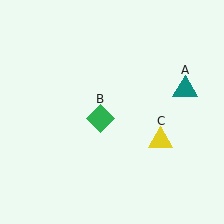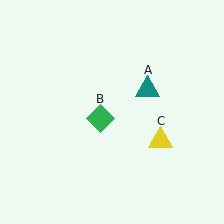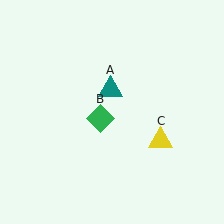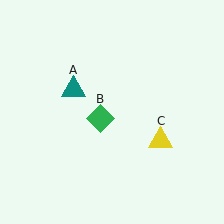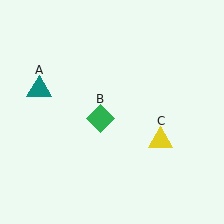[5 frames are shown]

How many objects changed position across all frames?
1 object changed position: teal triangle (object A).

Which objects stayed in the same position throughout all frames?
Green diamond (object B) and yellow triangle (object C) remained stationary.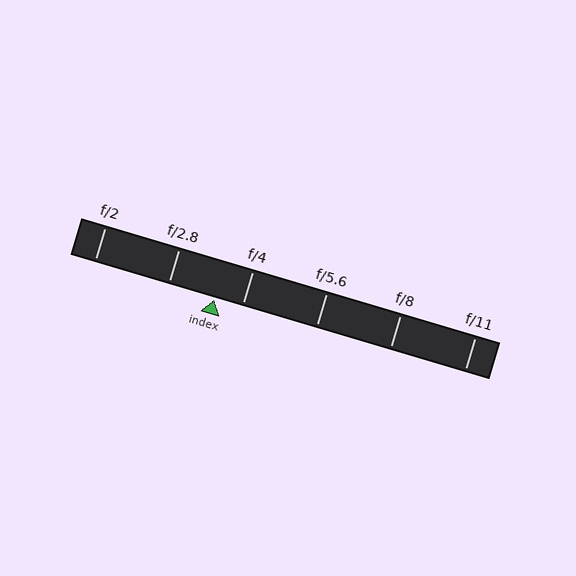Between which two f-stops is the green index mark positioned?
The index mark is between f/2.8 and f/4.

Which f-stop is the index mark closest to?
The index mark is closest to f/4.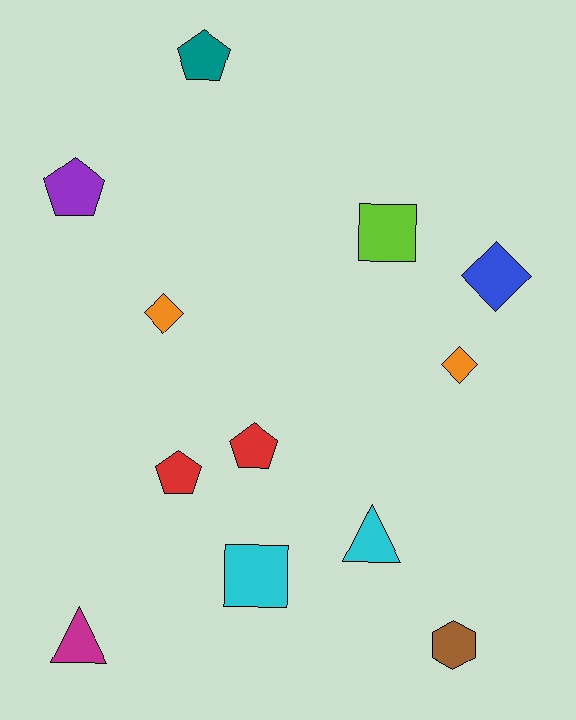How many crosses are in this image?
There are no crosses.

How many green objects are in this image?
There are no green objects.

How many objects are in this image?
There are 12 objects.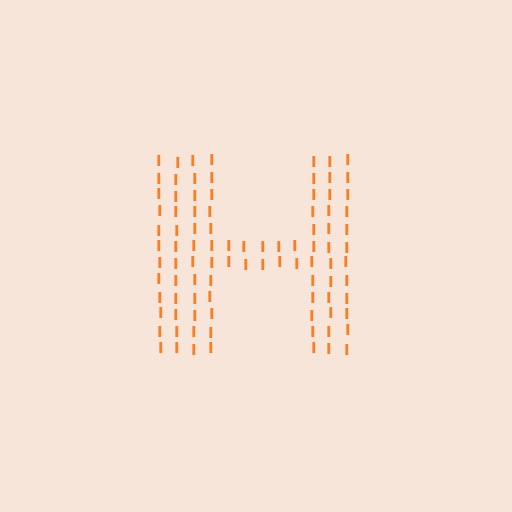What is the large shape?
The large shape is the letter H.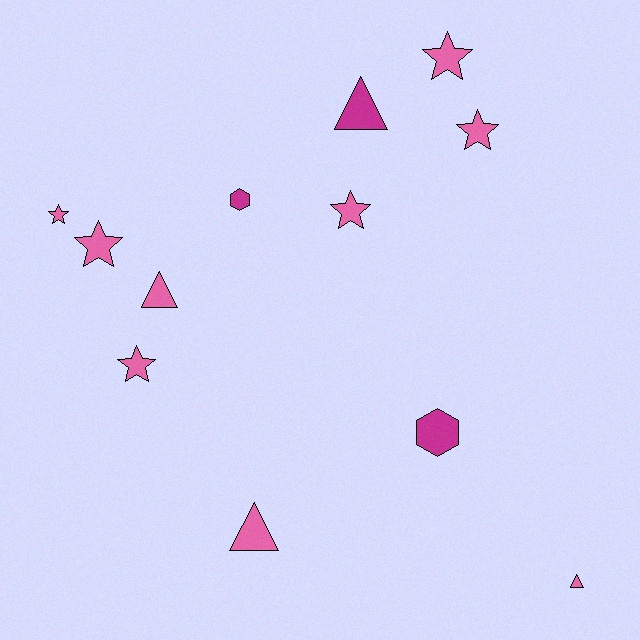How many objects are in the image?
There are 12 objects.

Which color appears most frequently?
Pink, with 9 objects.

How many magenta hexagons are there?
There are 2 magenta hexagons.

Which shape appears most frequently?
Star, with 6 objects.